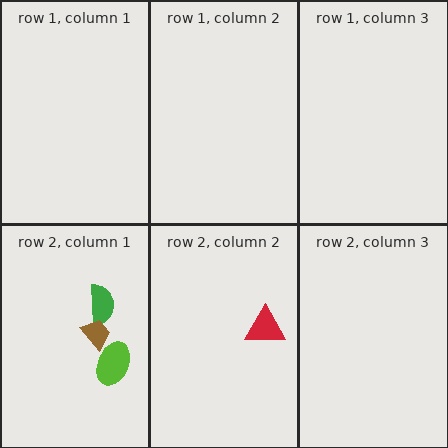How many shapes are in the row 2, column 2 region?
1.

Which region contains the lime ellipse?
The row 2, column 1 region.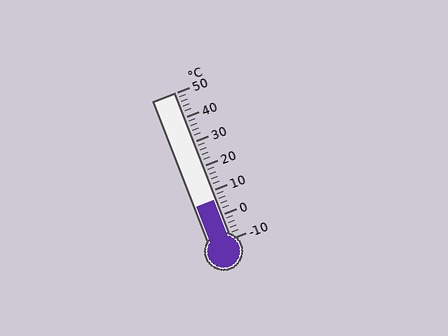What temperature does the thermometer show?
The thermometer shows approximately 6°C.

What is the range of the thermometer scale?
The thermometer scale ranges from -10°C to 50°C.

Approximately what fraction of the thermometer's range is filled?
The thermometer is filled to approximately 25% of its range.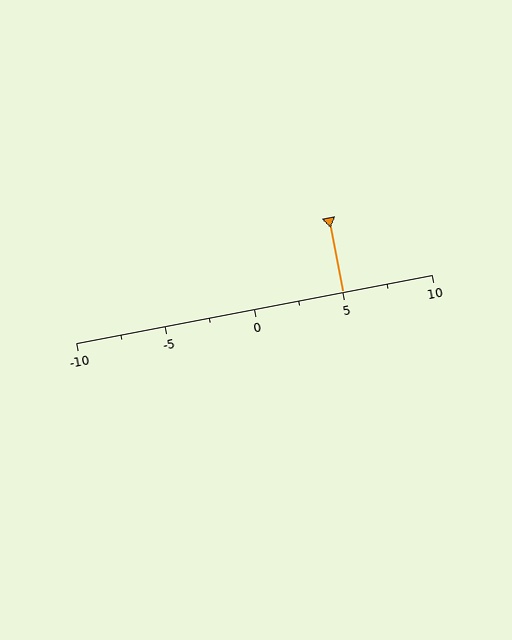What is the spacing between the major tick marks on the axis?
The major ticks are spaced 5 apart.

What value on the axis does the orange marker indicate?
The marker indicates approximately 5.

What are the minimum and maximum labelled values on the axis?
The axis runs from -10 to 10.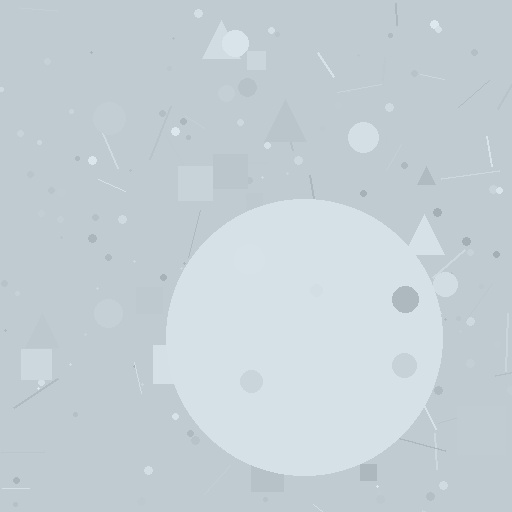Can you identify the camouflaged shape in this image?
The camouflaged shape is a circle.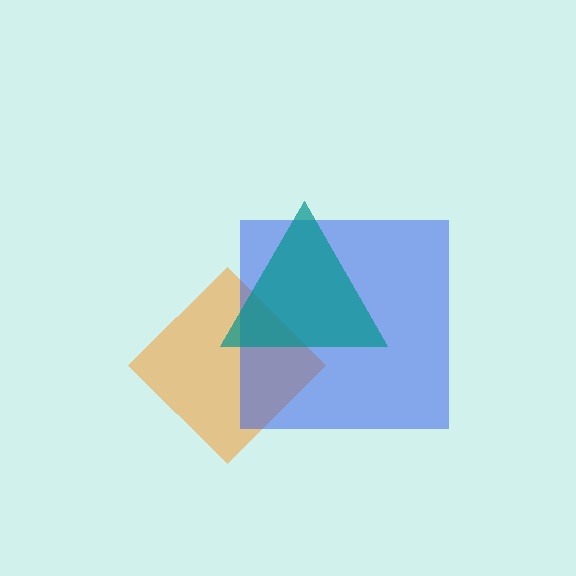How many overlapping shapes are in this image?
There are 3 overlapping shapes in the image.